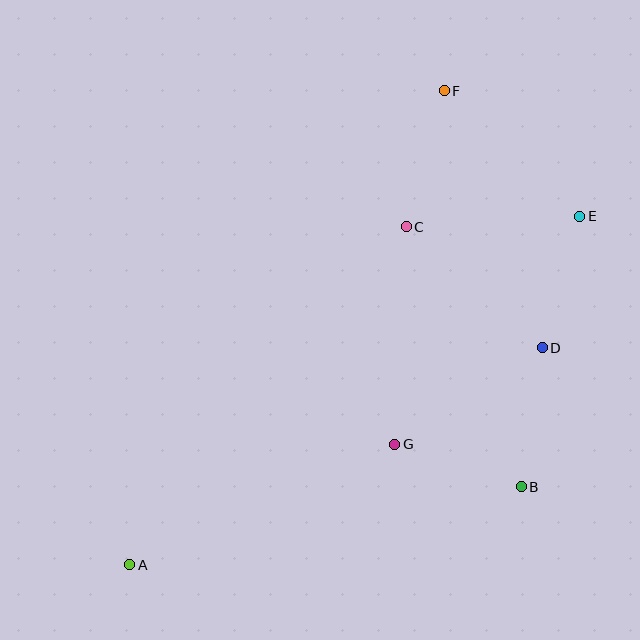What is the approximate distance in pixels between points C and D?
The distance between C and D is approximately 182 pixels.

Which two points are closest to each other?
Points B and G are closest to each other.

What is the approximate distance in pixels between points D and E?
The distance between D and E is approximately 137 pixels.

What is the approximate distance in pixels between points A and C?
The distance between A and C is approximately 436 pixels.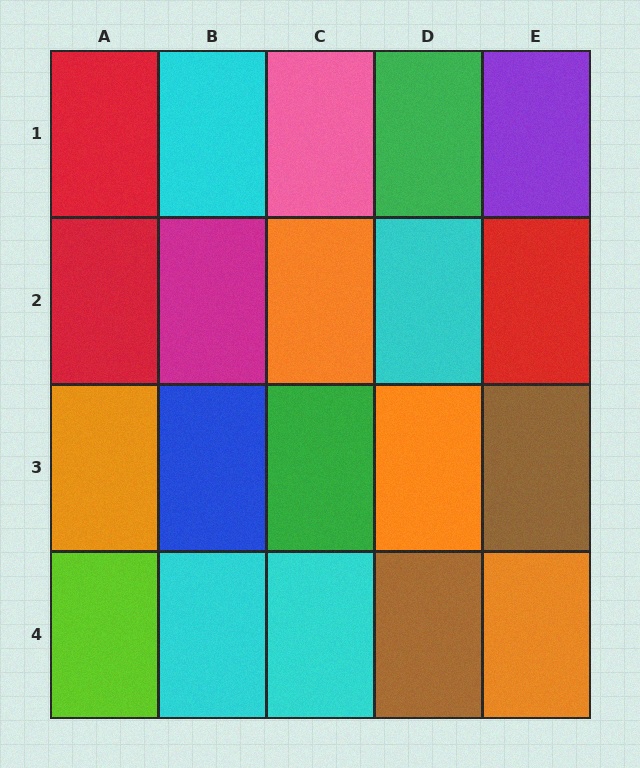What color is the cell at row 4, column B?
Cyan.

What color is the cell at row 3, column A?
Orange.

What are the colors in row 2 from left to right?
Red, magenta, orange, cyan, red.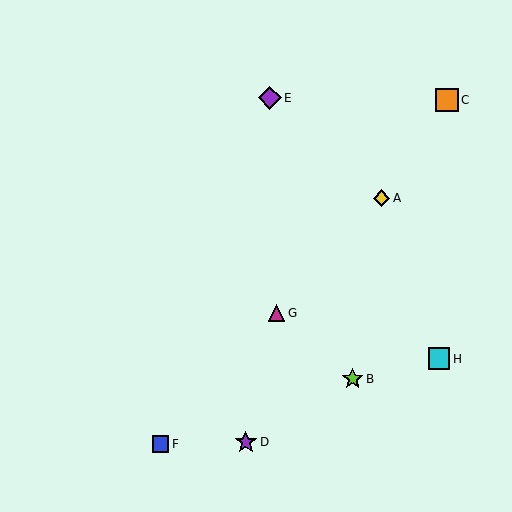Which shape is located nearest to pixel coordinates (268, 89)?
The purple diamond (labeled E) at (270, 98) is nearest to that location.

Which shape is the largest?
The purple diamond (labeled E) is the largest.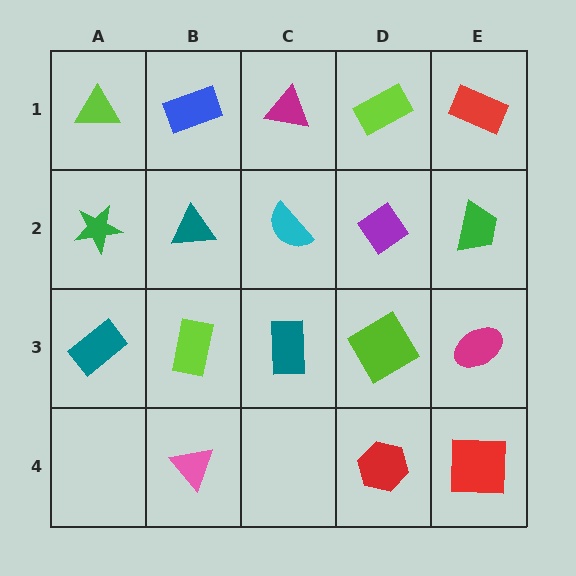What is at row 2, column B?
A teal triangle.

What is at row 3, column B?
A lime rectangle.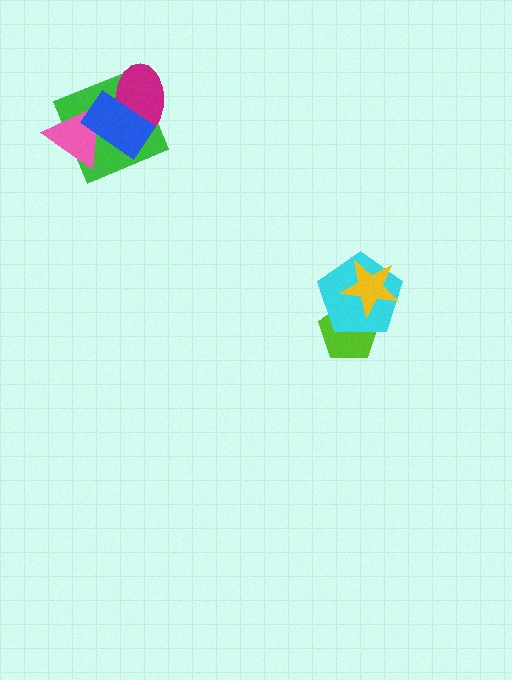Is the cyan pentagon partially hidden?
Yes, it is partially covered by another shape.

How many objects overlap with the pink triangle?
2 objects overlap with the pink triangle.